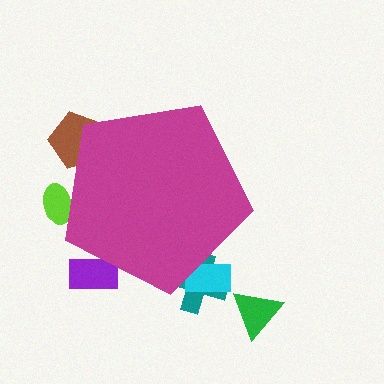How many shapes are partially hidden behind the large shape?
5 shapes are partially hidden.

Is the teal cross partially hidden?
Yes, the teal cross is partially hidden behind the magenta pentagon.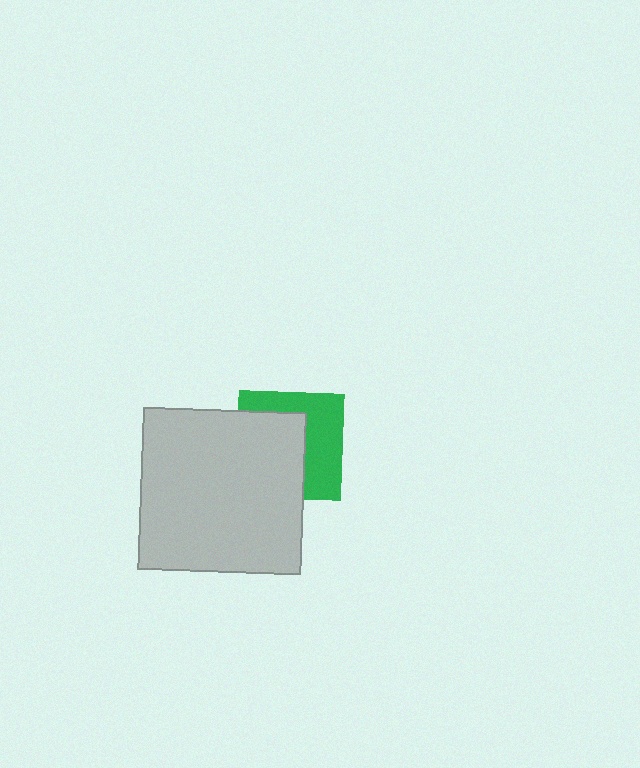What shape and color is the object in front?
The object in front is a light gray square.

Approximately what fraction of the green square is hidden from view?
Roughly 52% of the green square is hidden behind the light gray square.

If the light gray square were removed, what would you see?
You would see the complete green square.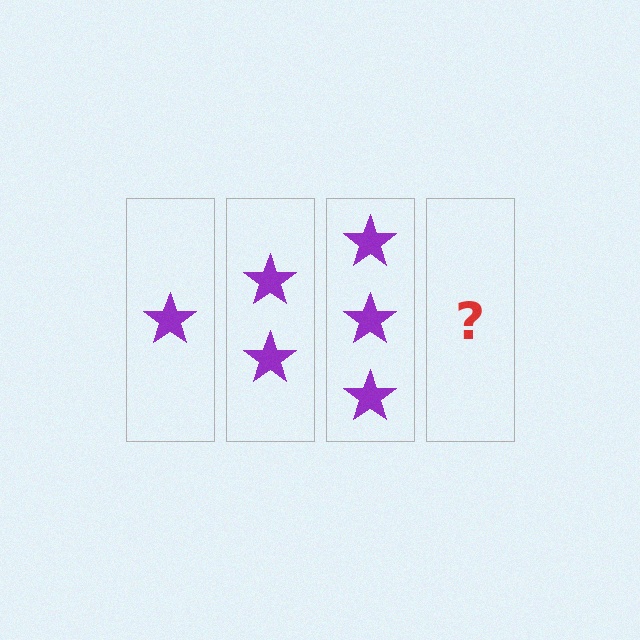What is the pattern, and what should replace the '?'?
The pattern is that each step adds one more star. The '?' should be 4 stars.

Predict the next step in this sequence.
The next step is 4 stars.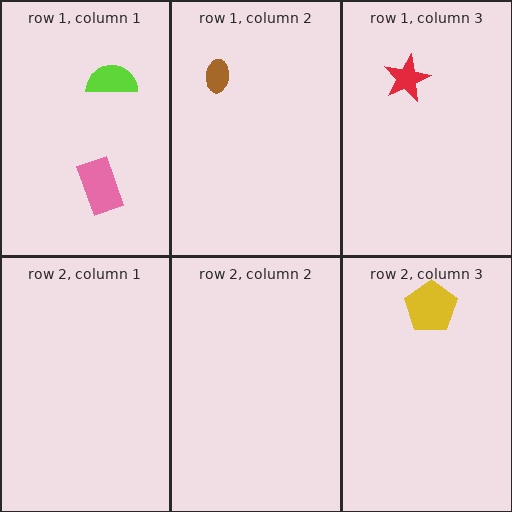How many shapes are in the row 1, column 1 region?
2.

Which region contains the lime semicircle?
The row 1, column 1 region.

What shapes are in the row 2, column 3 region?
The yellow pentagon.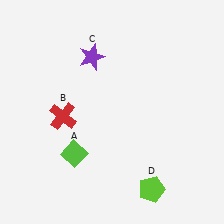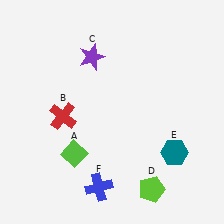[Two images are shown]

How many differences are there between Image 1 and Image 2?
There are 2 differences between the two images.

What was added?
A teal hexagon (E), a blue cross (F) were added in Image 2.